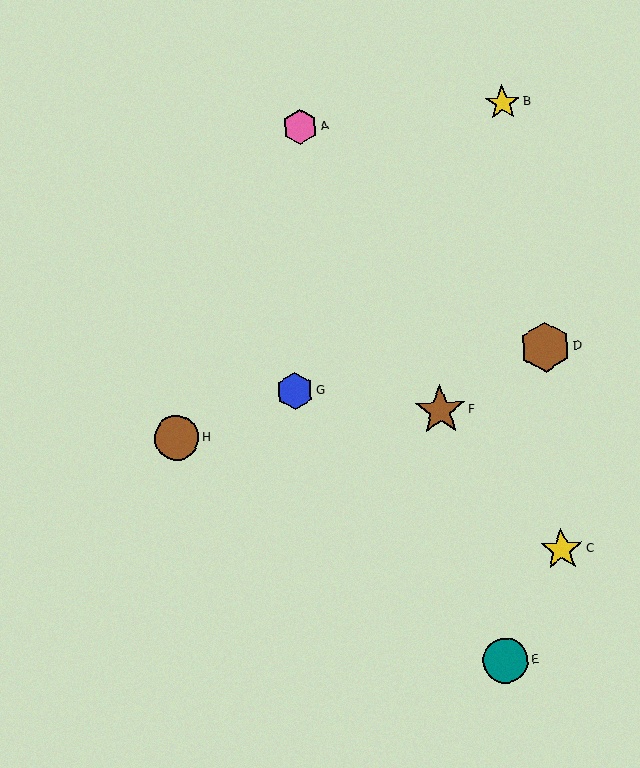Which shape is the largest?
The brown star (labeled F) is the largest.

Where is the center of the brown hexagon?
The center of the brown hexagon is at (545, 347).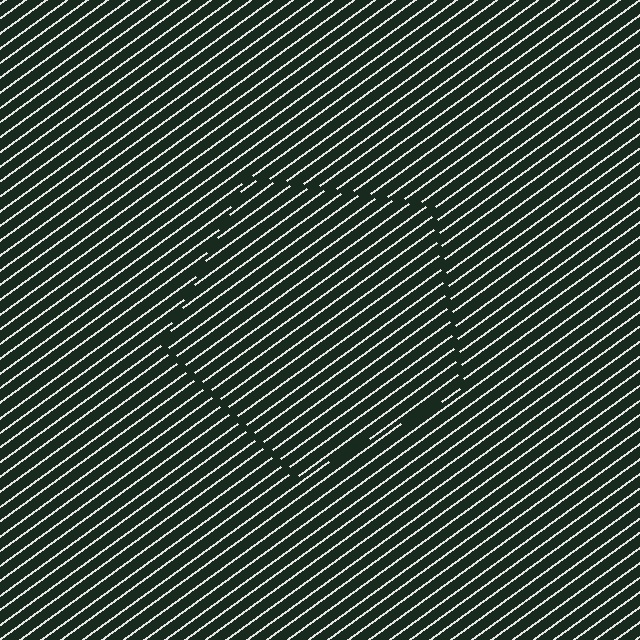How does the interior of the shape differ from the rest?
The interior of the shape contains the same grating, shifted by half a period — the contour is defined by the phase discontinuity where line-ends from the inner and outer gratings abut.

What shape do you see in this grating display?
An illusory pentagon. The interior of the shape contains the same grating, shifted by half a period — the contour is defined by the phase discontinuity where line-ends from the inner and outer gratings abut.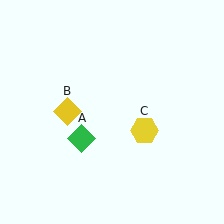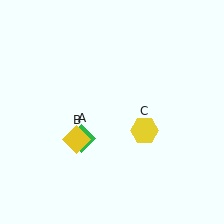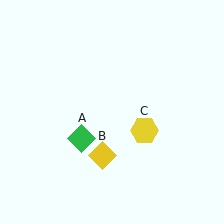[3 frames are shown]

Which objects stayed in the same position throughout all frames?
Green diamond (object A) and yellow hexagon (object C) remained stationary.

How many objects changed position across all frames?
1 object changed position: yellow diamond (object B).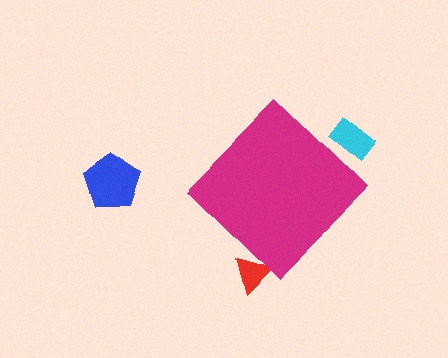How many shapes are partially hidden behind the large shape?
2 shapes are partially hidden.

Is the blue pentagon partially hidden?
No, the blue pentagon is fully visible.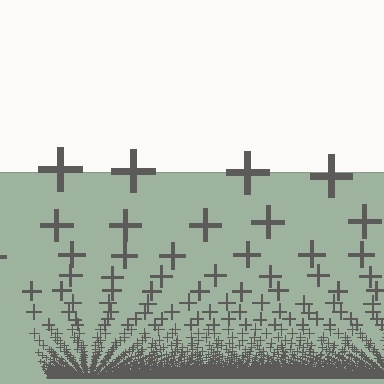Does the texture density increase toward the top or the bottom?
Density increases toward the bottom.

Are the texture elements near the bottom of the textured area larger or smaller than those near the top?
Smaller. The gradient is inverted — elements near the bottom are smaller and denser.